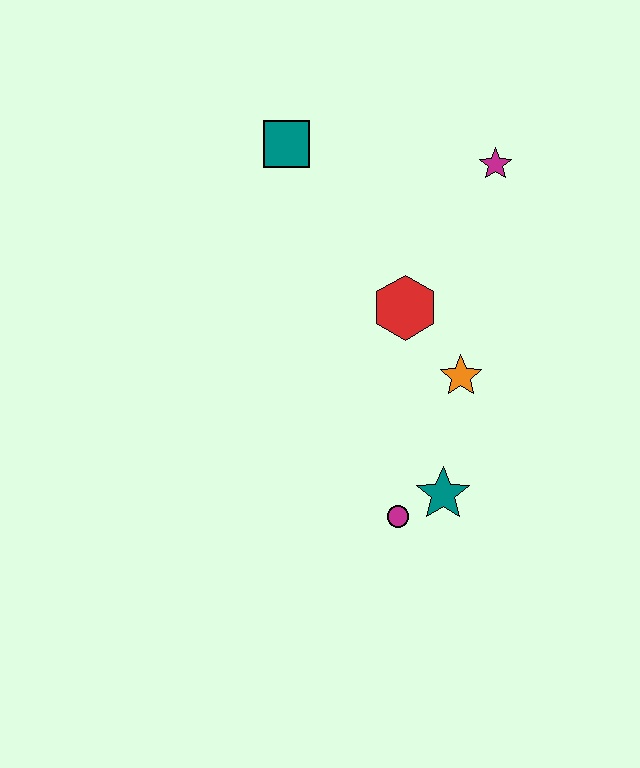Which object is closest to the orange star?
The red hexagon is closest to the orange star.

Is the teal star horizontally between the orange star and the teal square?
Yes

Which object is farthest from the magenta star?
The magenta circle is farthest from the magenta star.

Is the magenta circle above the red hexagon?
No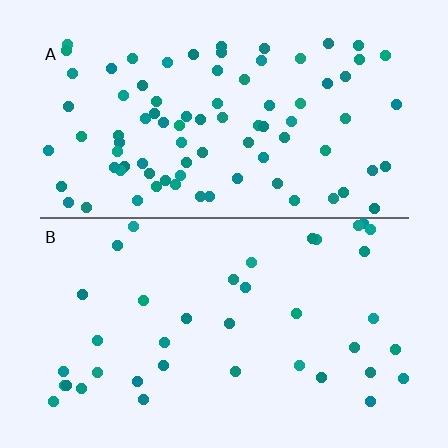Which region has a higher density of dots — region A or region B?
A (the top).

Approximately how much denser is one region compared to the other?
Approximately 2.2× — region A over region B.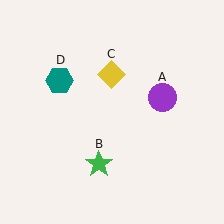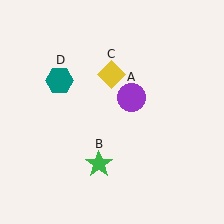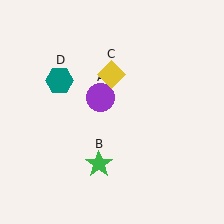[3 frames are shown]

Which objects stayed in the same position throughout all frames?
Green star (object B) and yellow diamond (object C) and teal hexagon (object D) remained stationary.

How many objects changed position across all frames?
1 object changed position: purple circle (object A).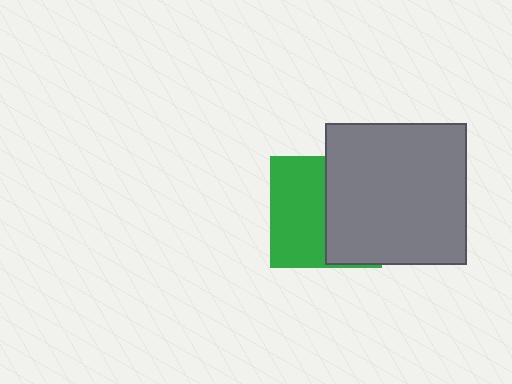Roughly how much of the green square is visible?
About half of it is visible (roughly 51%).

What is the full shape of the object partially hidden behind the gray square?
The partially hidden object is a green square.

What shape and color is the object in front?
The object in front is a gray square.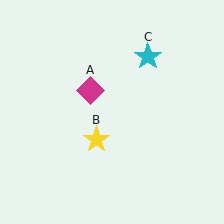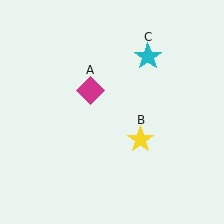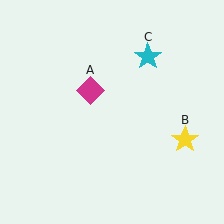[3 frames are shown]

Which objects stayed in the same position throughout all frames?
Magenta diamond (object A) and cyan star (object C) remained stationary.